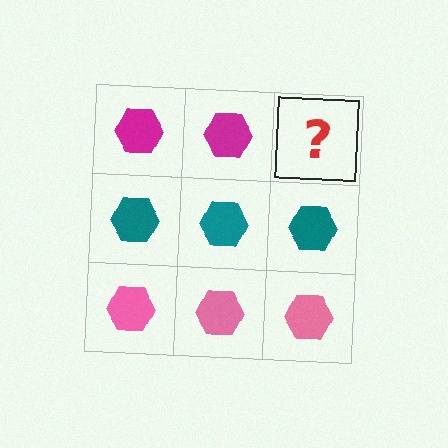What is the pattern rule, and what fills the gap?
The rule is that each row has a consistent color. The gap should be filled with a magenta hexagon.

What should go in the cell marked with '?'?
The missing cell should contain a magenta hexagon.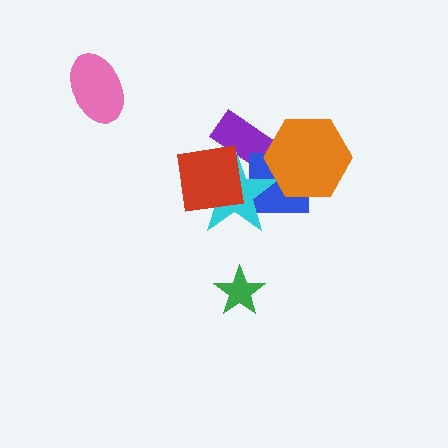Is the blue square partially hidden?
Yes, it is partially covered by another shape.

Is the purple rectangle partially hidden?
Yes, it is partially covered by another shape.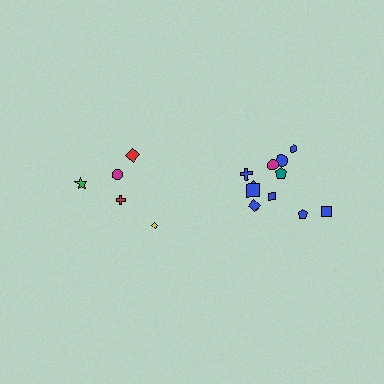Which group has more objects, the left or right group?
The right group.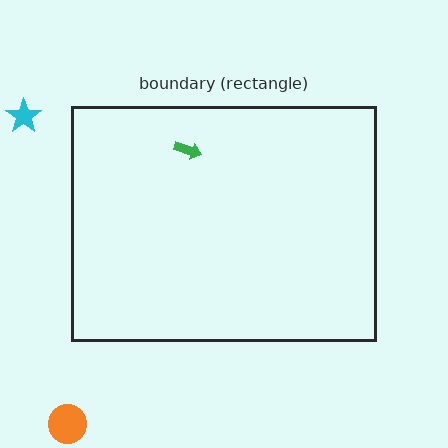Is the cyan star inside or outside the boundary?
Outside.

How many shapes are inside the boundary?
1 inside, 2 outside.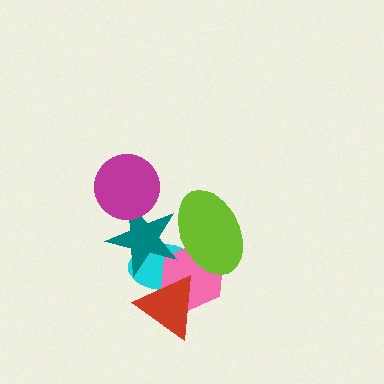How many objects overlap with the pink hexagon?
4 objects overlap with the pink hexagon.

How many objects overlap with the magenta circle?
1 object overlaps with the magenta circle.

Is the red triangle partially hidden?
No, no other shape covers it.